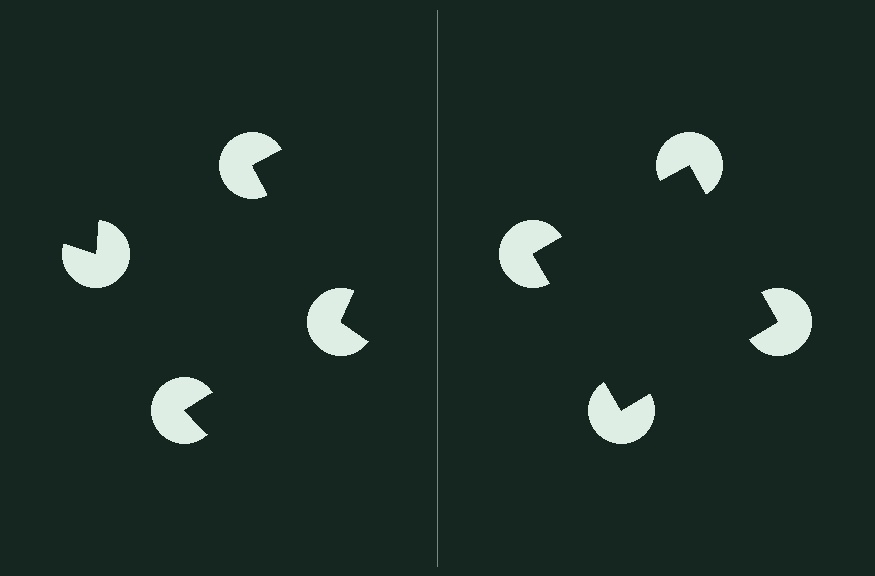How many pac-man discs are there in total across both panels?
8 — 4 on each side.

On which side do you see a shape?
An illusory square appears on the right side. On the left side the wedge cuts are rotated, so no coherent shape forms.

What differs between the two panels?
The pac-man discs are positioned identically on both sides; only the wedge orientations differ. On the right they align to a square; on the left they are misaligned.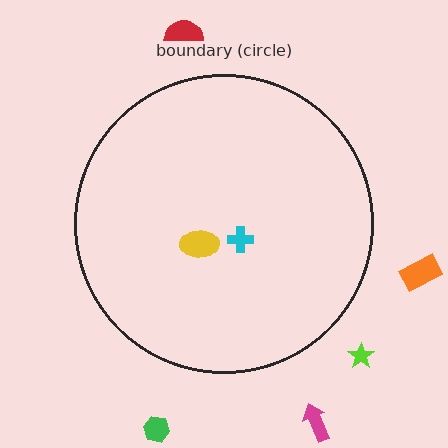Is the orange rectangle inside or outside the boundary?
Outside.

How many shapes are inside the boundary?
2 inside, 5 outside.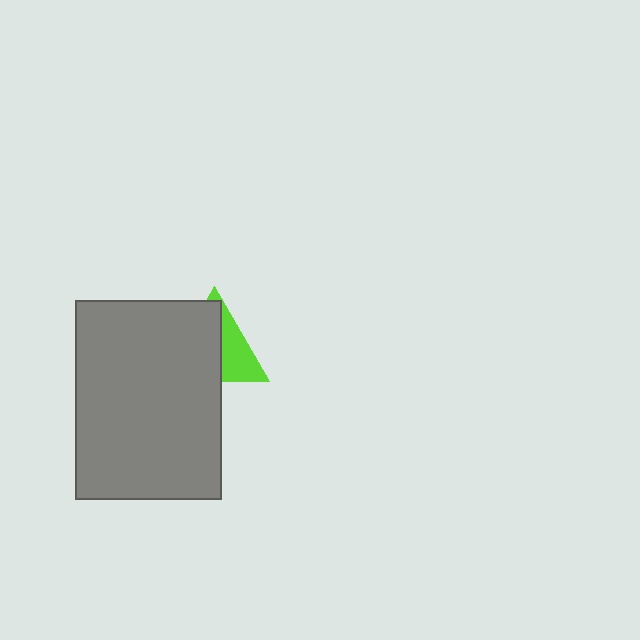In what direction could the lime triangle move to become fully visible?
The lime triangle could move right. That would shift it out from behind the gray rectangle entirely.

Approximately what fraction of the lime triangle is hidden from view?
Roughly 59% of the lime triangle is hidden behind the gray rectangle.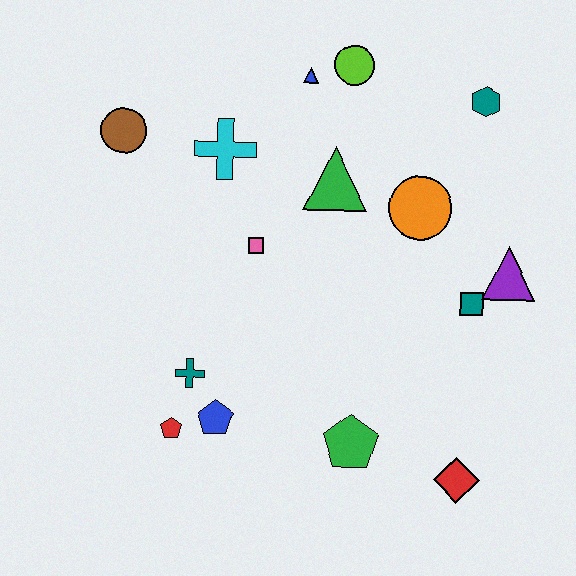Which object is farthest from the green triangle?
The red diamond is farthest from the green triangle.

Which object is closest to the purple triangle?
The teal square is closest to the purple triangle.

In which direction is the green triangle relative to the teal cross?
The green triangle is above the teal cross.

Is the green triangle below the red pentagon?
No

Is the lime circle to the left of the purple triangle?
Yes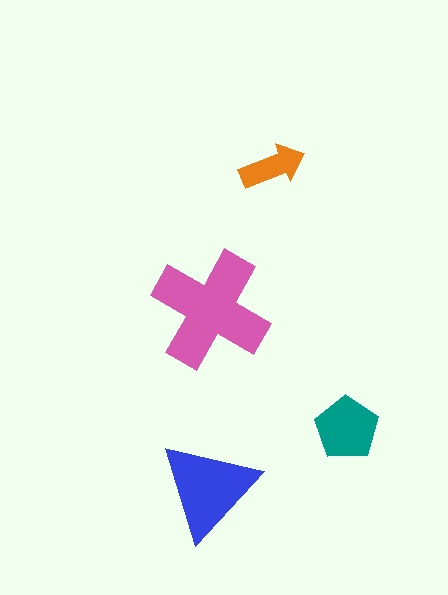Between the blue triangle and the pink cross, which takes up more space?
The pink cross.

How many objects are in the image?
There are 4 objects in the image.